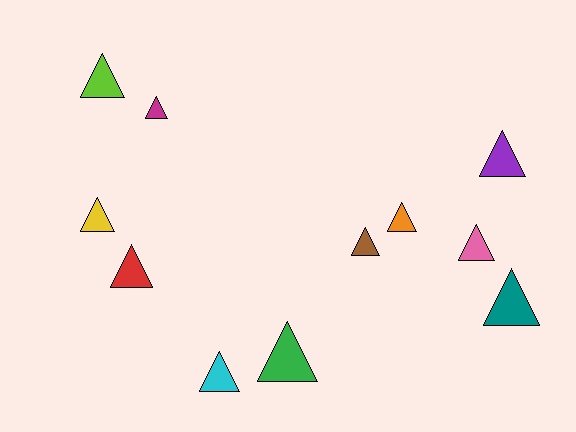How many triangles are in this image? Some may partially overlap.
There are 11 triangles.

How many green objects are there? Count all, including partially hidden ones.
There is 1 green object.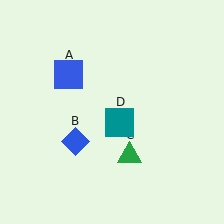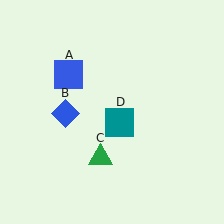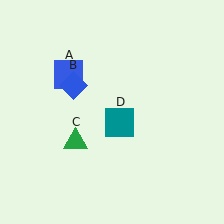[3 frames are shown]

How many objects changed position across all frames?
2 objects changed position: blue diamond (object B), green triangle (object C).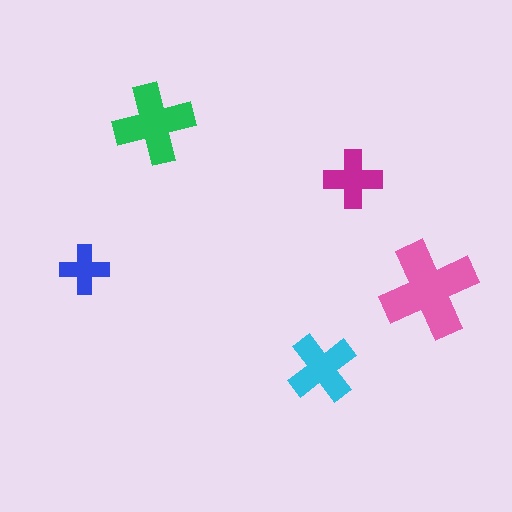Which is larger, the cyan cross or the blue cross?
The cyan one.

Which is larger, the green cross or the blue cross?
The green one.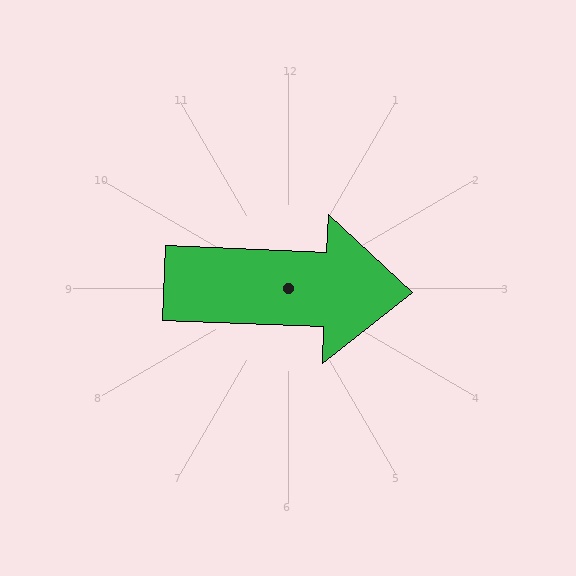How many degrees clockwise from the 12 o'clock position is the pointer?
Approximately 92 degrees.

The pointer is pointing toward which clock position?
Roughly 3 o'clock.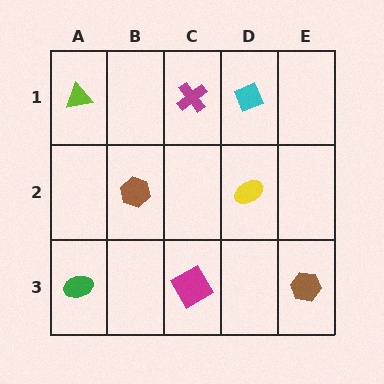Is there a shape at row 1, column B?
No, that cell is empty.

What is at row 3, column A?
A green ellipse.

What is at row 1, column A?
A lime triangle.